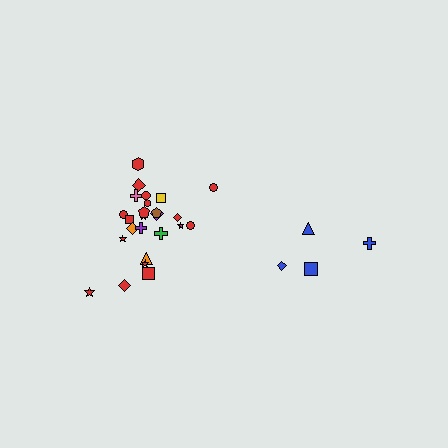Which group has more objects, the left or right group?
The left group.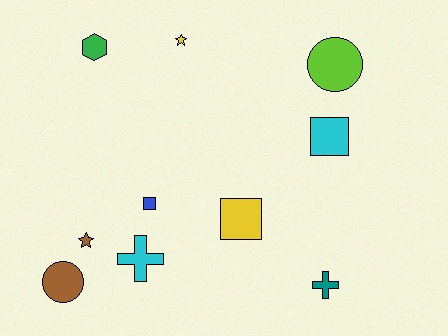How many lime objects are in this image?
There is 1 lime object.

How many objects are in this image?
There are 10 objects.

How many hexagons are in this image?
There is 1 hexagon.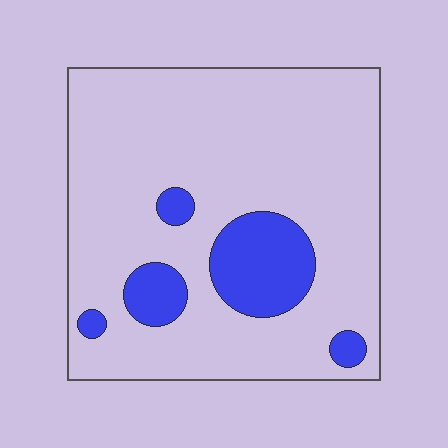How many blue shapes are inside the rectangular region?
5.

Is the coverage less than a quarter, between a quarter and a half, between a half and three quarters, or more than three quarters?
Less than a quarter.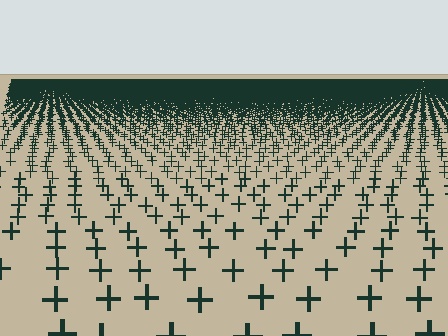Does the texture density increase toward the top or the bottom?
Density increases toward the top.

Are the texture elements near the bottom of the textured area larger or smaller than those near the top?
Larger. Near the bottom, elements are closer to the viewer and appear at a bigger on-screen size.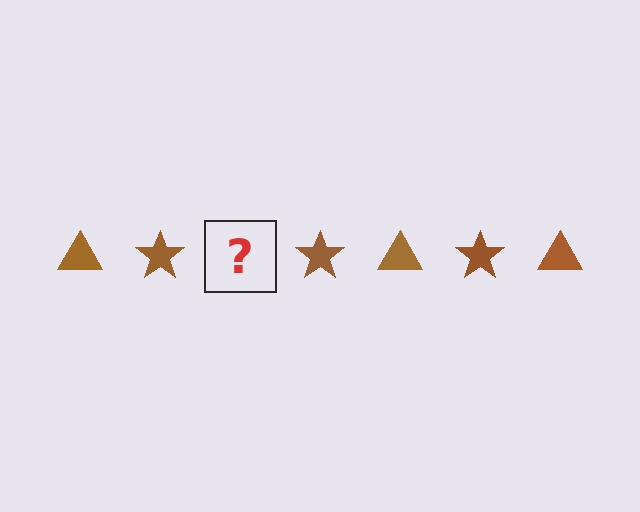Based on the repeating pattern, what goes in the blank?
The blank should be a brown triangle.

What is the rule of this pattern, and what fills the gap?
The rule is that the pattern cycles through triangle, star shapes in brown. The gap should be filled with a brown triangle.